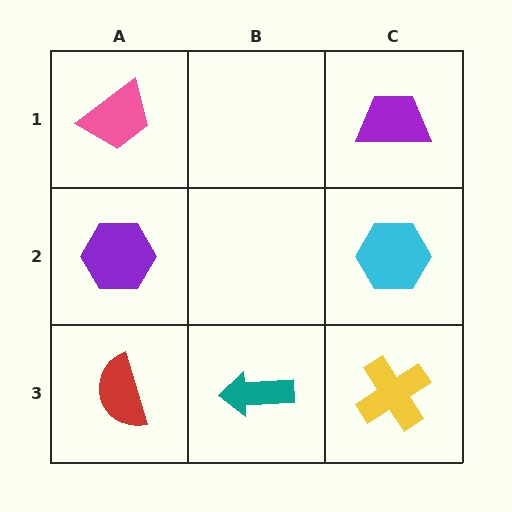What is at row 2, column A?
A purple hexagon.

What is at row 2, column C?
A cyan hexagon.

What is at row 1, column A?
A pink trapezoid.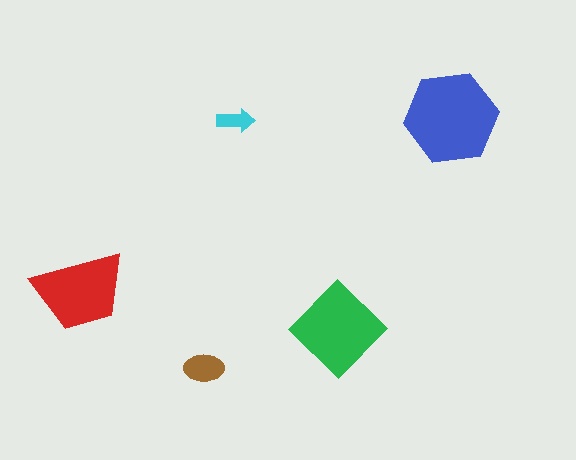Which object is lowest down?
The brown ellipse is bottommost.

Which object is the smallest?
The cyan arrow.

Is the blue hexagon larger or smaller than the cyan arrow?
Larger.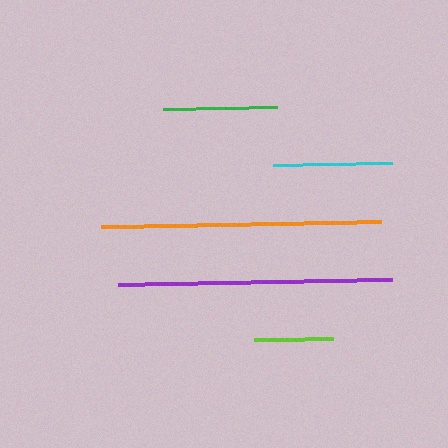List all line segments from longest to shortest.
From longest to shortest: orange, purple, cyan, green, lime.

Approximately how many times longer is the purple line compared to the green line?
The purple line is approximately 2.4 times the length of the green line.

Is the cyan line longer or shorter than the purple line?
The purple line is longer than the cyan line.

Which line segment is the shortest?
The lime line is the shortest at approximately 79 pixels.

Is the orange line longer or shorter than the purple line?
The orange line is longer than the purple line.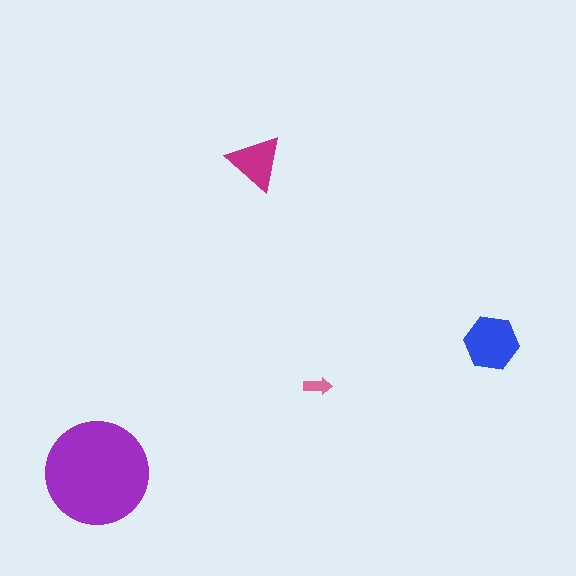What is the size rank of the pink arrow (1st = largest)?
4th.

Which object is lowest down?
The purple circle is bottommost.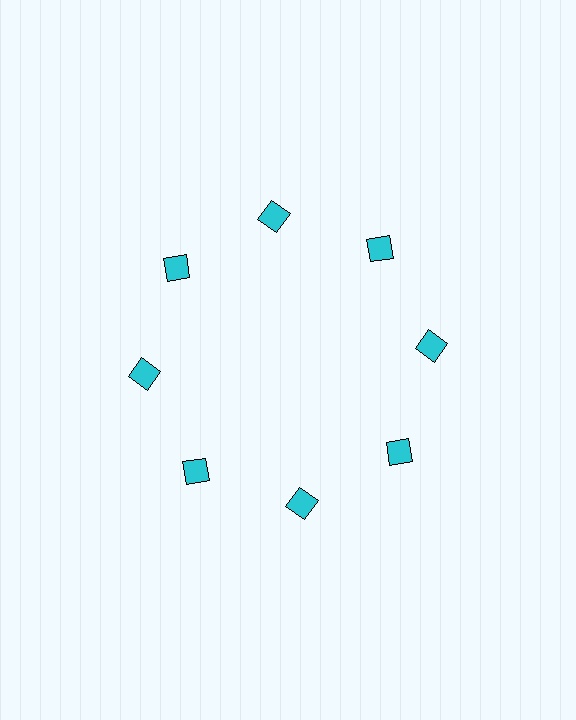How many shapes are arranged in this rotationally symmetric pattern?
There are 8 shapes, arranged in 8 groups of 1.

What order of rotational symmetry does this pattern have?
This pattern has 8-fold rotational symmetry.